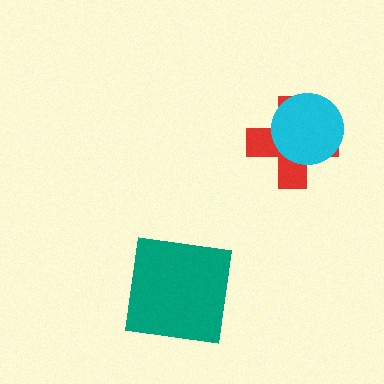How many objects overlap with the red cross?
1 object overlaps with the red cross.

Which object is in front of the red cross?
The cyan circle is in front of the red cross.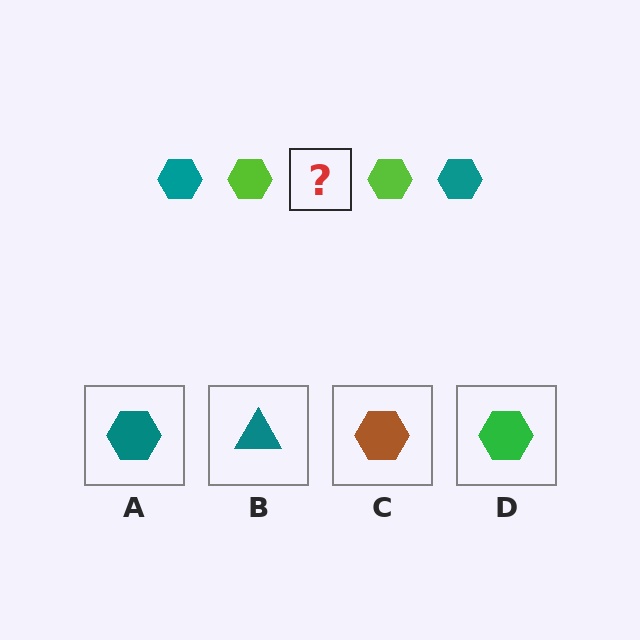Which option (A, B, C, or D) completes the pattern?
A.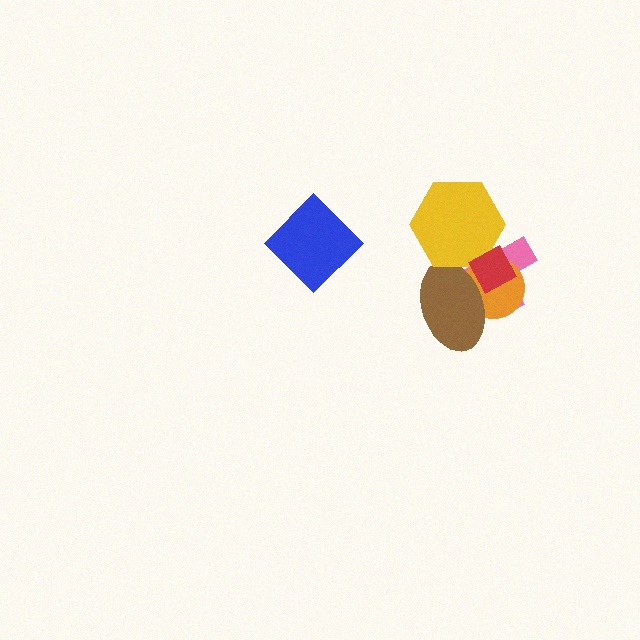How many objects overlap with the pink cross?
4 objects overlap with the pink cross.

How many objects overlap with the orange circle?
3 objects overlap with the orange circle.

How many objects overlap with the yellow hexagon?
3 objects overlap with the yellow hexagon.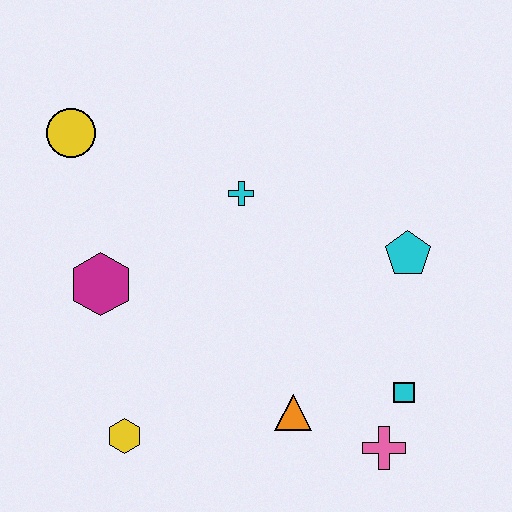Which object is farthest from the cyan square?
The yellow circle is farthest from the cyan square.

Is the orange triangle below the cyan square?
Yes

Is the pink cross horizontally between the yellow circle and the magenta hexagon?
No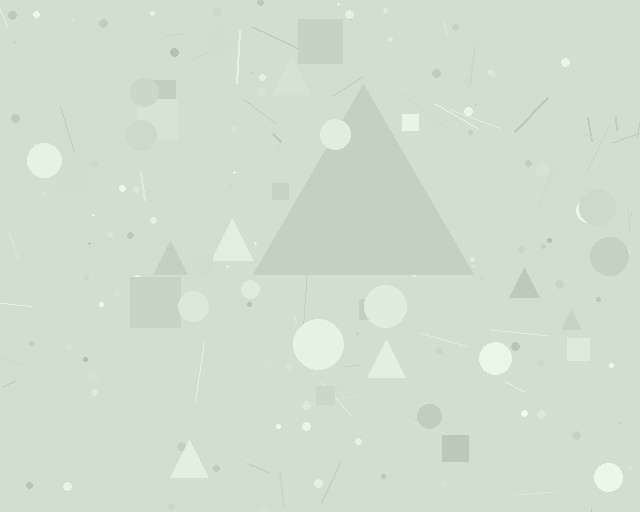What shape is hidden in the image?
A triangle is hidden in the image.